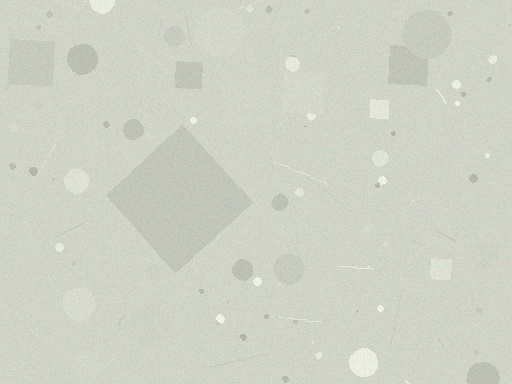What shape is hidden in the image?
A diamond is hidden in the image.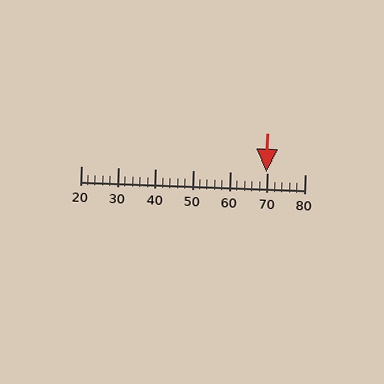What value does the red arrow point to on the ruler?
The red arrow points to approximately 70.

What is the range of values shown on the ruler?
The ruler shows values from 20 to 80.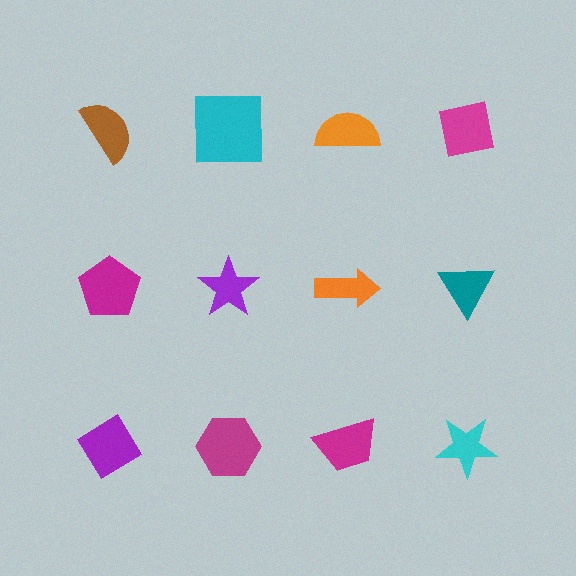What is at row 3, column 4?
A cyan star.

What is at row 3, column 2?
A magenta hexagon.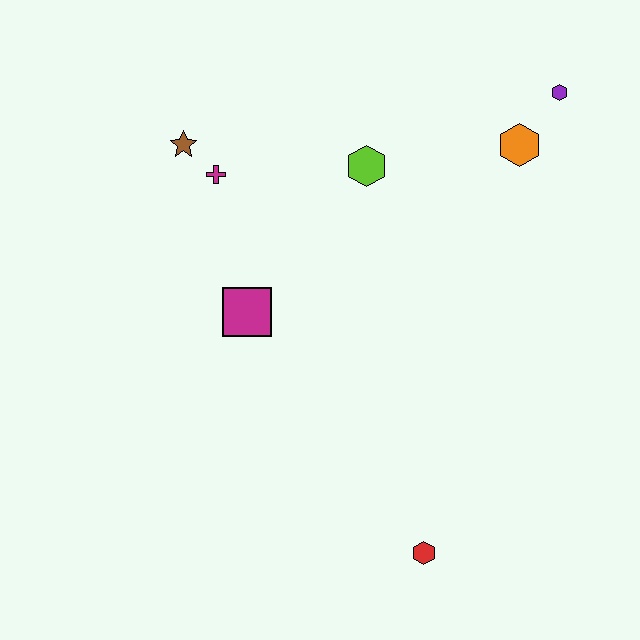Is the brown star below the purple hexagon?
Yes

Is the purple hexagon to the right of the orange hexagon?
Yes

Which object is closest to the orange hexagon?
The purple hexagon is closest to the orange hexagon.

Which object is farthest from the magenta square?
The purple hexagon is farthest from the magenta square.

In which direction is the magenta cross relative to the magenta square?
The magenta cross is above the magenta square.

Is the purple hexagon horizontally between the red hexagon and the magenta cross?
No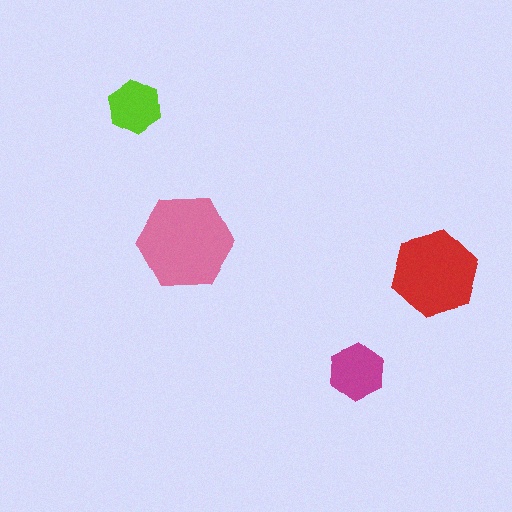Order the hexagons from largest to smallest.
the pink one, the red one, the magenta one, the lime one.